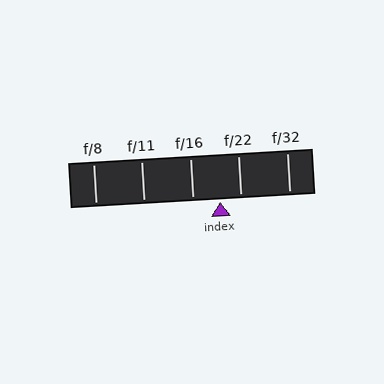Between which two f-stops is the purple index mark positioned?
The index mark is between f/16 and f/22.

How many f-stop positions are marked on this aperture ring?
There are 5 f-stop positions marked.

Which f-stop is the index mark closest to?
The index mark is closest to f/22.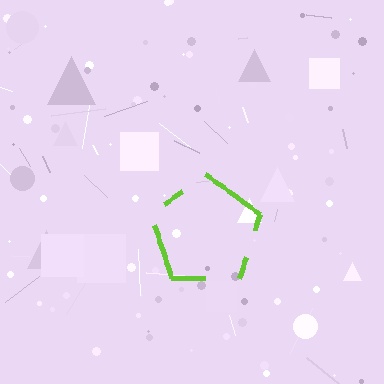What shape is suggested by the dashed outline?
The dashed outline suggests a pentagon.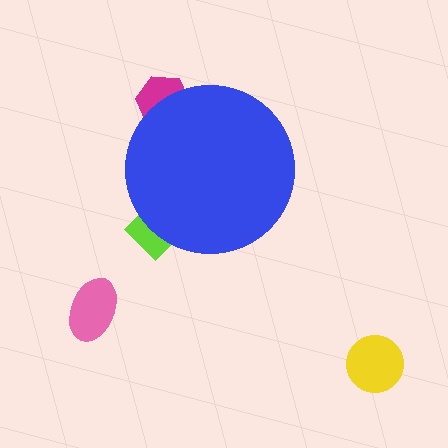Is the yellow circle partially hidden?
No, the yellow circle is fully visible.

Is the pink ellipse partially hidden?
No, the pink ellipse is fully visible.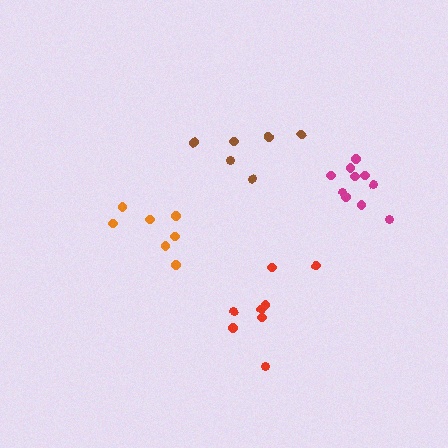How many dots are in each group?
Group 1: 8 dots, Group 2: 10 dots, Group 3: 7 dots, Group 4: 6 dots (31 total).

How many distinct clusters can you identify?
There are 4 distinct clusters.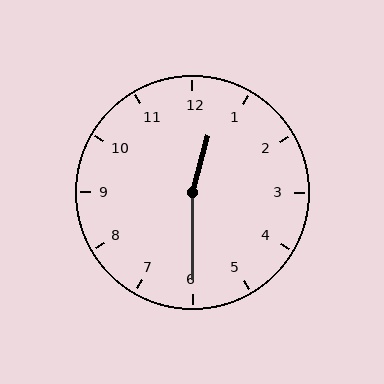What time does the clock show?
12:30.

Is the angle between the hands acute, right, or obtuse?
It is obtuse.